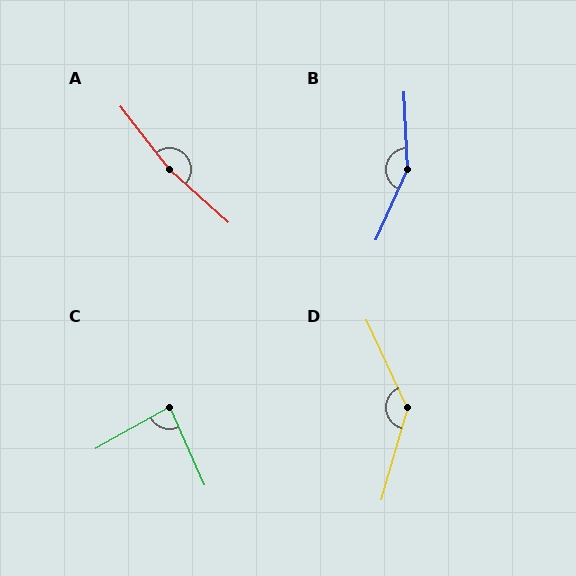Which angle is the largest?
A, at approximately 169 degrees.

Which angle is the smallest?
C, at approximately 85 degrees.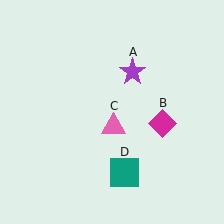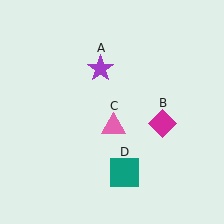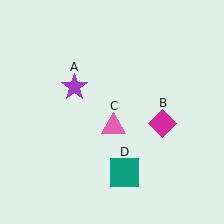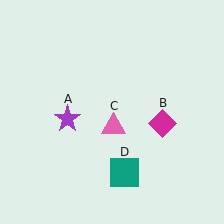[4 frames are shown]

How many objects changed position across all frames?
1 object changed position: purple star (object A).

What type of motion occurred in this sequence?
The purple star (object A) rotated counterclockwise around the center of the scene.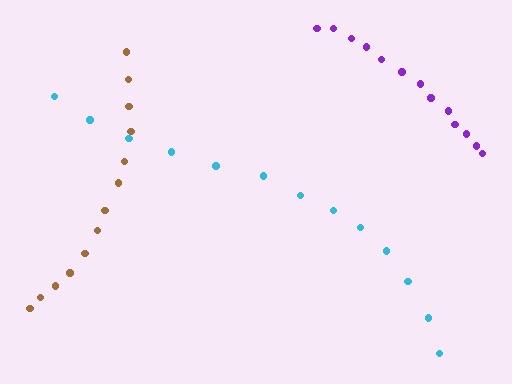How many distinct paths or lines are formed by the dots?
There are 3 distinct paths.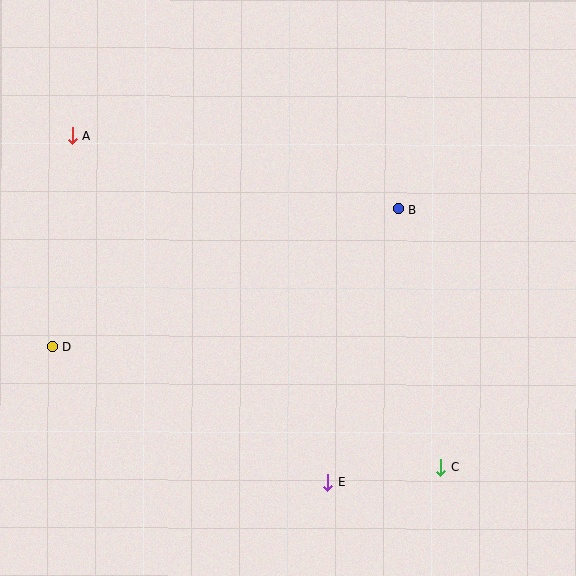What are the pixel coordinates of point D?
Point D is at (52, 347).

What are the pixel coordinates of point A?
Point A is at (72, 136).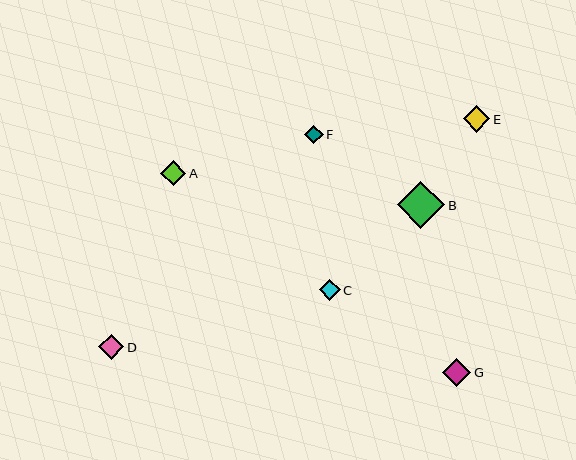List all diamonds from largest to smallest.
From largest to smallest: B, G, E, A, D, C, F.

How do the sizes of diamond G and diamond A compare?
Diamond G and diamond A are approximately the same size.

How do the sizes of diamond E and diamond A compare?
Diamond E and diamond A are approximately the same size.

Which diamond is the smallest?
Diamond F is the smallest with a size of approximately 18 pixels.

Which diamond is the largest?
Diamond B is the largest with a size of approximately 48 pixels.